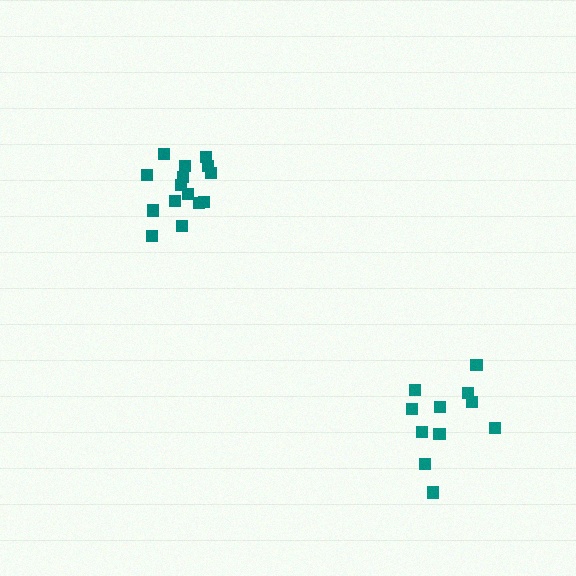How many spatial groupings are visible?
There are 2 spatial groupings.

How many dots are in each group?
Group 1: 11 dots, Group 2: 15 dots (26 total).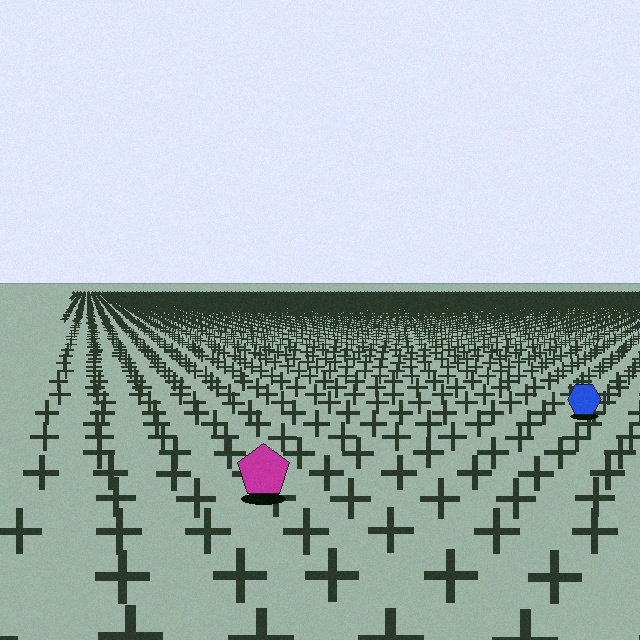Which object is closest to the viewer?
The magenta pentagon is closest. The texture marks near it are larger and more spread out.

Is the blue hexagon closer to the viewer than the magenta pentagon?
No. The magenta pentagon is closer — you can tell from the texture gradient: the ground texture is coarser near it.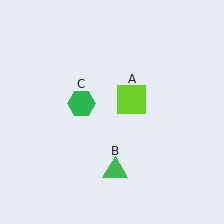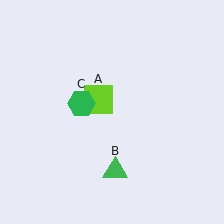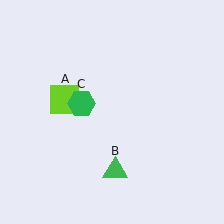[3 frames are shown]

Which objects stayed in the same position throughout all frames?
Green triangle (object B) and green hexagon (object C) remained stationary.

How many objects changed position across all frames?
1 object changed position: lime square (object A).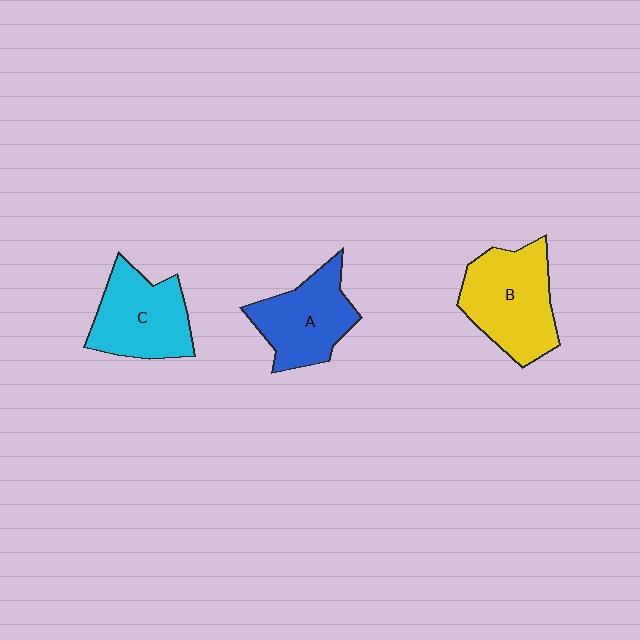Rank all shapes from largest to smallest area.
From largest to smallest: B (yellow), C (cyan), A (blue).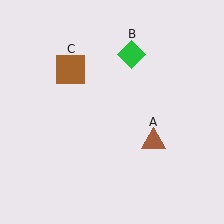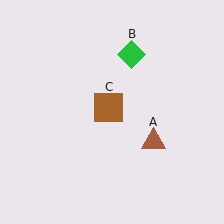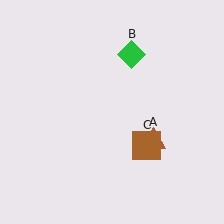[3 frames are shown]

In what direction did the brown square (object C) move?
The brown square (object C) moved down and to the right.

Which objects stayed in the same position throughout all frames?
Brown triangle (object A) and green diamond (object B) remained stationary.